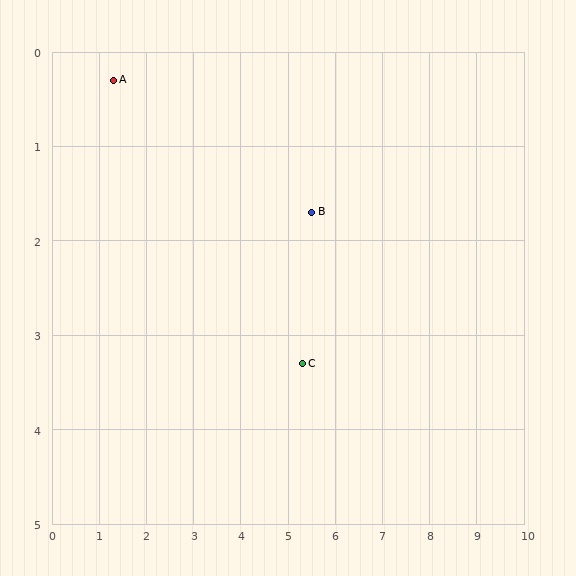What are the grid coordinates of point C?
Point C is at approximately (5.3, 3.3).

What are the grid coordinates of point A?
Point A is at approximately (1.3, 0.3).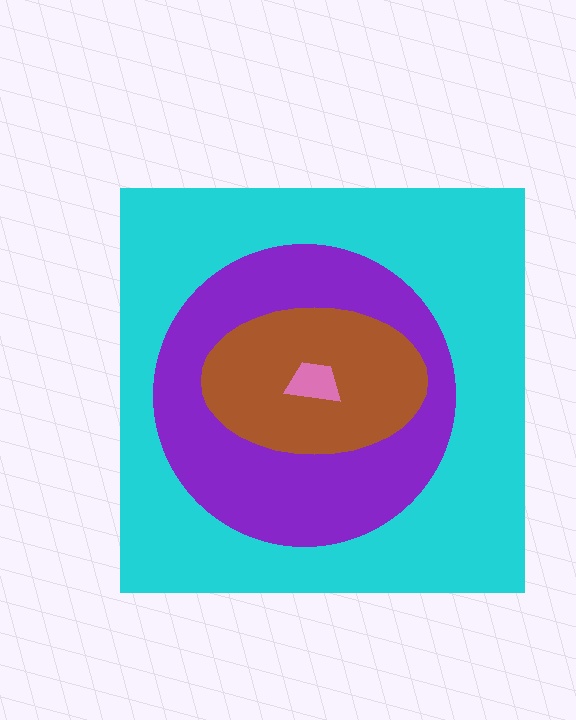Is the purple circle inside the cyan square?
Yes.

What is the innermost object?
The pink trapezoid.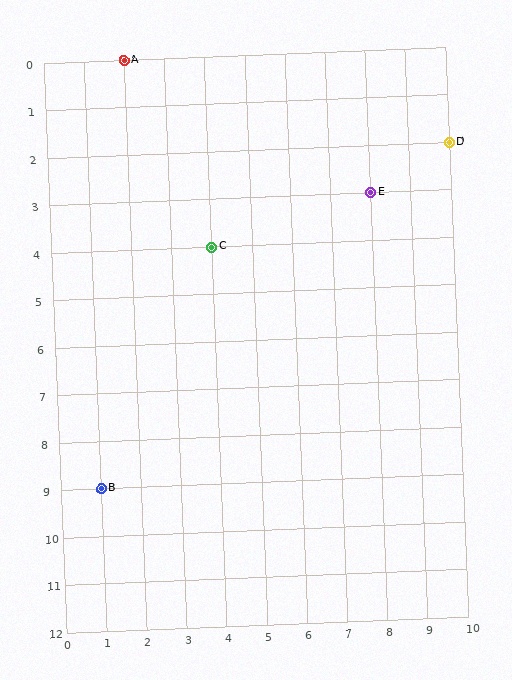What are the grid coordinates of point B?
Point B is at grid coordinates (1, 9).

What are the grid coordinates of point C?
Point C is at grid coordinates (4, 4).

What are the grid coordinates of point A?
Point A is at grid coordinates (2, 0).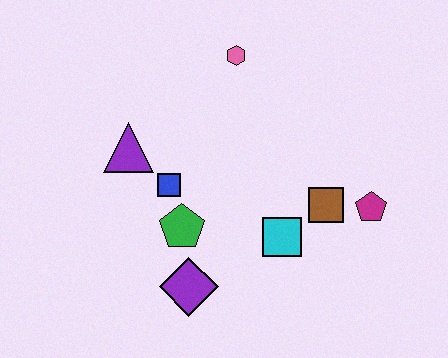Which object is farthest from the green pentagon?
The magenta pentagon is farthest from the green pentagon.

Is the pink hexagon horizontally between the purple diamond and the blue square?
No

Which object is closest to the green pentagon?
The blue square is closest to the green pentagon.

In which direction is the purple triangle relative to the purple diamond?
The purple triangle is above the purple diamond.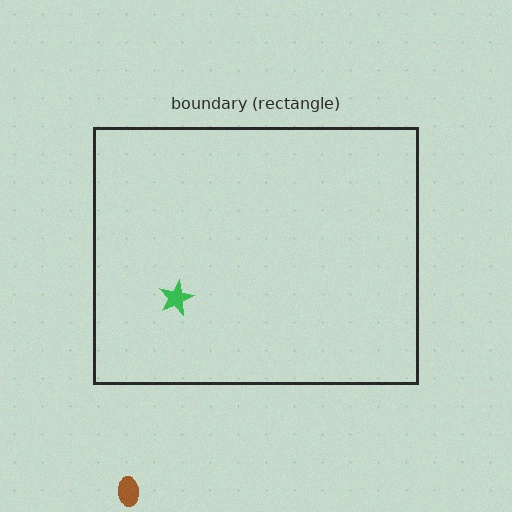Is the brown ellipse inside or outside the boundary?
Outside.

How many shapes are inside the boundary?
1 inside, 1 outside.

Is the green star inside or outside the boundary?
Inside.